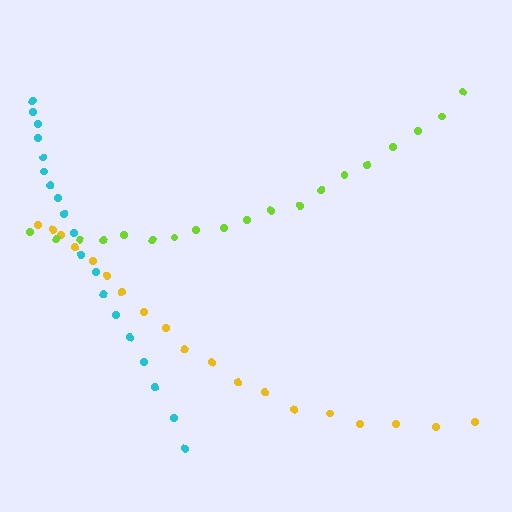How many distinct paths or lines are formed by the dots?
There are 3 distinct paths.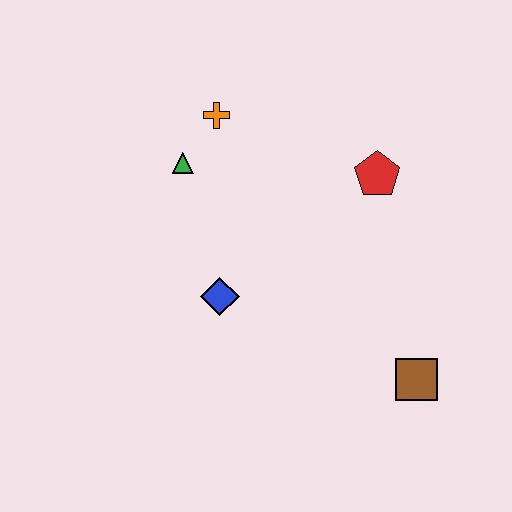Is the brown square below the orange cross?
Yes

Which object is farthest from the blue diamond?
The brown square is farthest from the blue diamond.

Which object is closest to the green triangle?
The orange cross is closest to the green triangle.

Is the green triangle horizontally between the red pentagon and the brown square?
No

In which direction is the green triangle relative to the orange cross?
The green triangle is below the orange cross.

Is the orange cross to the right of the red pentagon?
No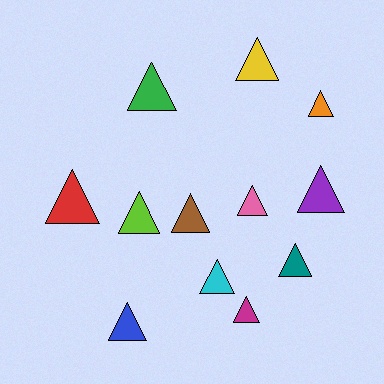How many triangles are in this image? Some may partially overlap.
There are 12 triangles.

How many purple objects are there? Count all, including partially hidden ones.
There is 1 purple object.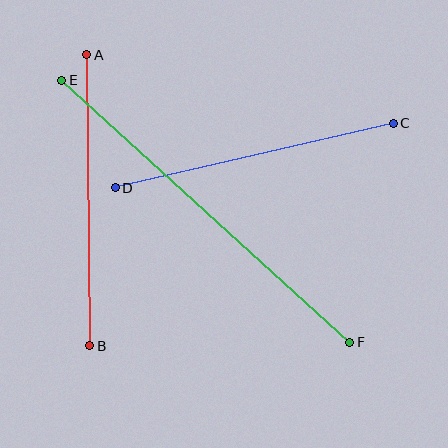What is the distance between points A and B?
The distance is approximately 291 pixels.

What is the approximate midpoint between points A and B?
The midpoint is at approximately (88, 200) pixels.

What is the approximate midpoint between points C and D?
The midpoint is at approximately (254, 155) pixels.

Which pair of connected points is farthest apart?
Points E and F are farthest apart.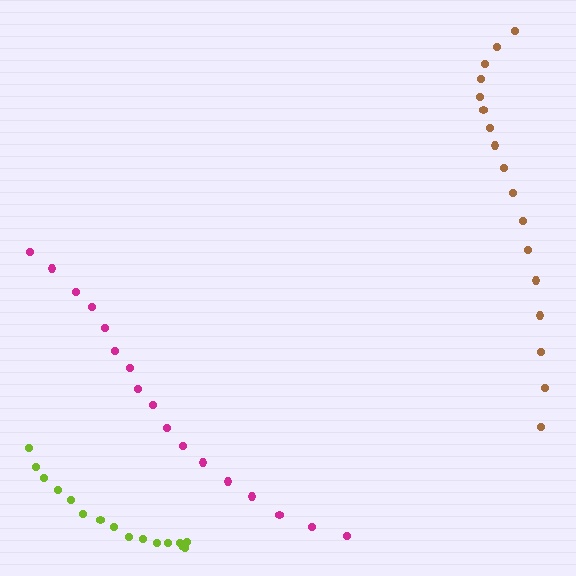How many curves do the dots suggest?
There are 3 distinct paths.